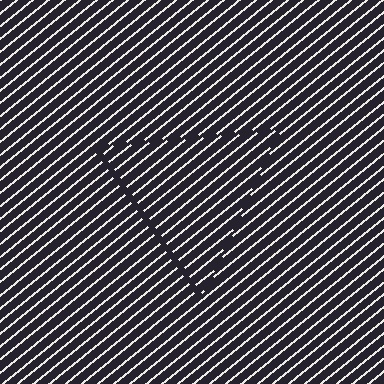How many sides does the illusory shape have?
3 sides — the line-ends trace a triangle.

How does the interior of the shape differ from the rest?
The interior of the shape contains the same grating, shifted by half a period — the contour is defined by the phase discontinuity where line-ends from the inner and outer gratings abut.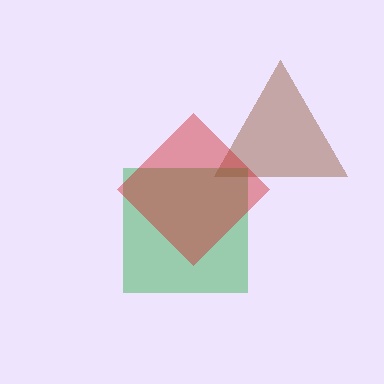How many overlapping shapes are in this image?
There are 3 overlapping shapes in the image.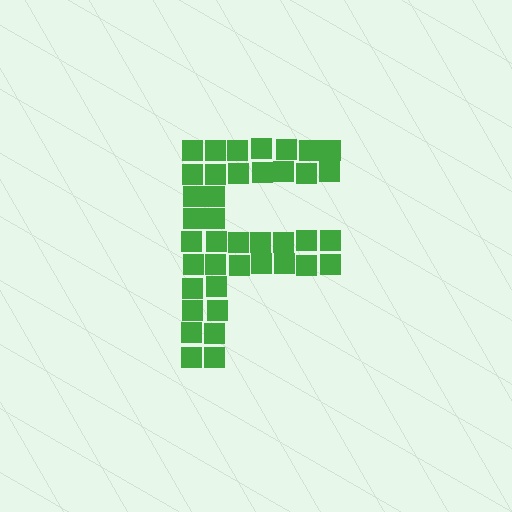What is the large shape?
The large shape is the letter F.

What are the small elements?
The small elements are squares.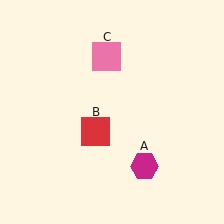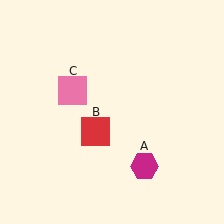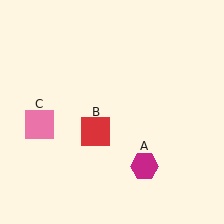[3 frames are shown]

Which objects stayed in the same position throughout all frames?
Magenta hexagon (object A) and red square (object B) remained stationary.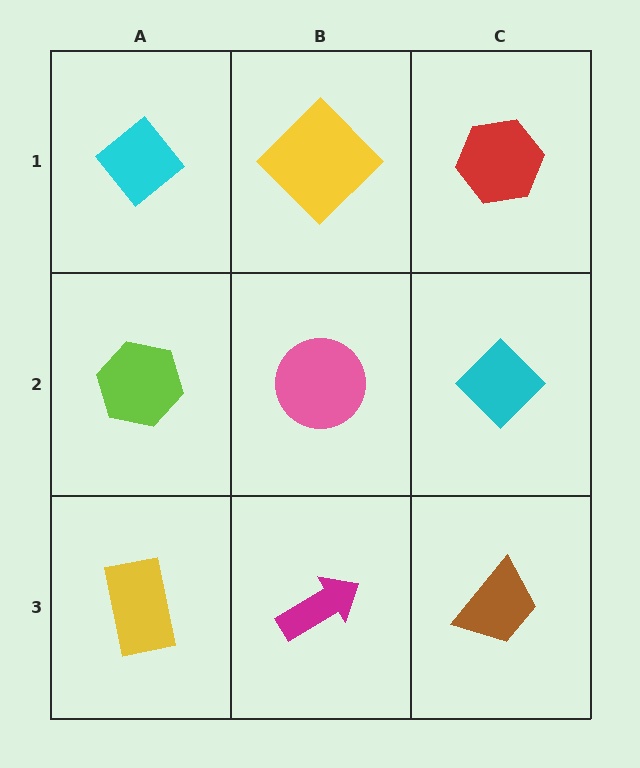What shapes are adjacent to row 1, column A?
A lime hexagon (row 2, column A), a yellow diamond (row 1, column B).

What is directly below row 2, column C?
A brown trapezoid.